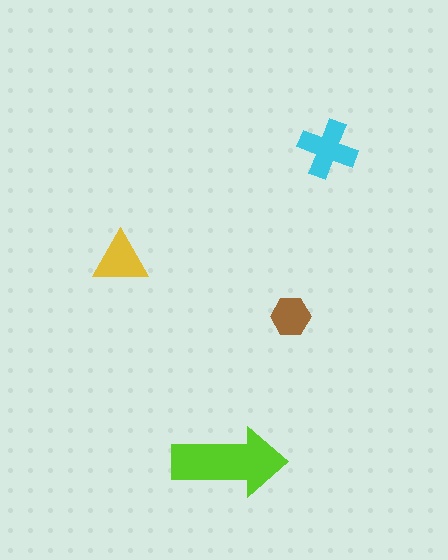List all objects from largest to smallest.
The lime arrow, the cyan cross, the yellow triangle, the brown hexagon.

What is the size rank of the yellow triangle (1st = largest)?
3rd.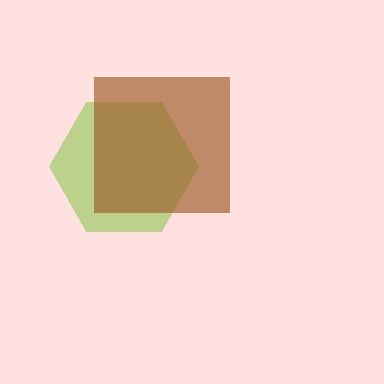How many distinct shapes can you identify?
There are 2 distinct shapes: a lime hexagon, a brown square.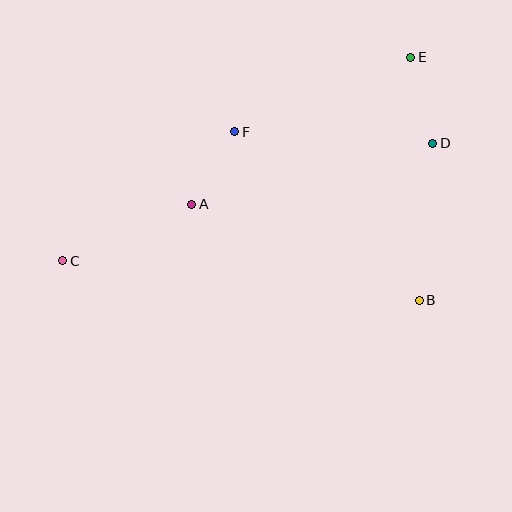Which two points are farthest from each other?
Points C and E are farthest from each other.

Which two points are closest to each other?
Points A and F are closest to each other.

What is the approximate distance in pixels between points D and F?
The distance between D and F is approximately 198 pixels.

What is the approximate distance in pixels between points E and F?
The distance between E and F is approximately 191 pixels.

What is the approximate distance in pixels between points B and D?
The distance between B and D is approximately 158 pixels.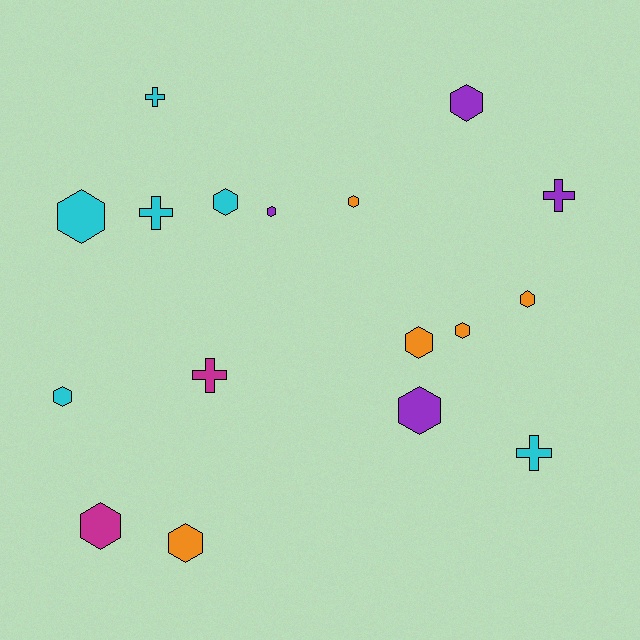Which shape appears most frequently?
Hexagon, with 12 objects.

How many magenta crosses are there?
There is 1 magenta cross.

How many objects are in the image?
There are 17 objects.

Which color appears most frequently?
Cyan, with 6 objects.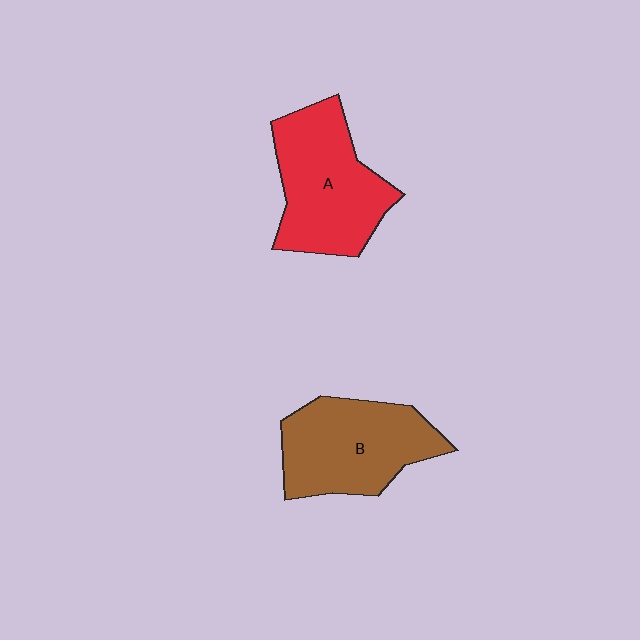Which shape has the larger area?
Shape A (red).